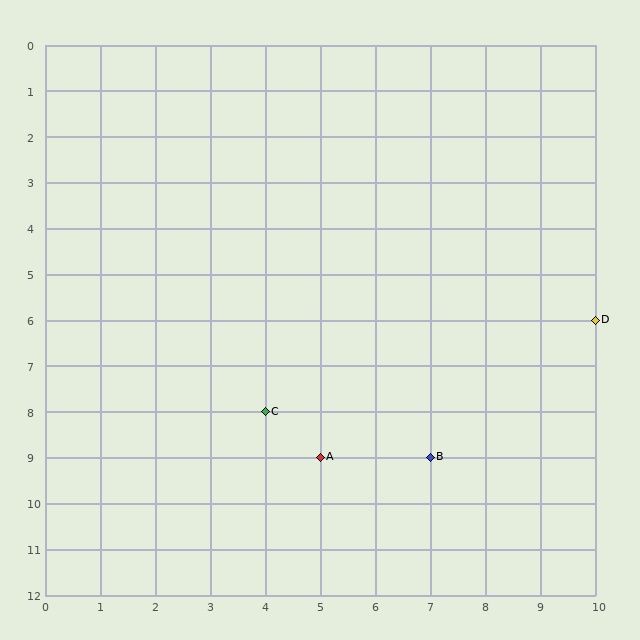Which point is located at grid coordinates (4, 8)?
Point C is at (4, 8).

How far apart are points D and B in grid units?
Points D and B are 3 columns and 3 rows apart (about 4.2 grid units diagonally).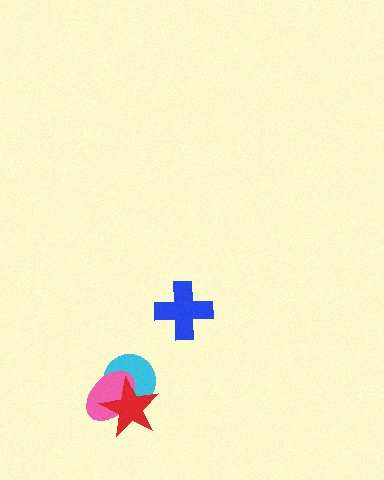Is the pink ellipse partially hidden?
Yes, it is partially covered by another shape.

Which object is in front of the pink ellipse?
The red star is in front of the pink ellipse.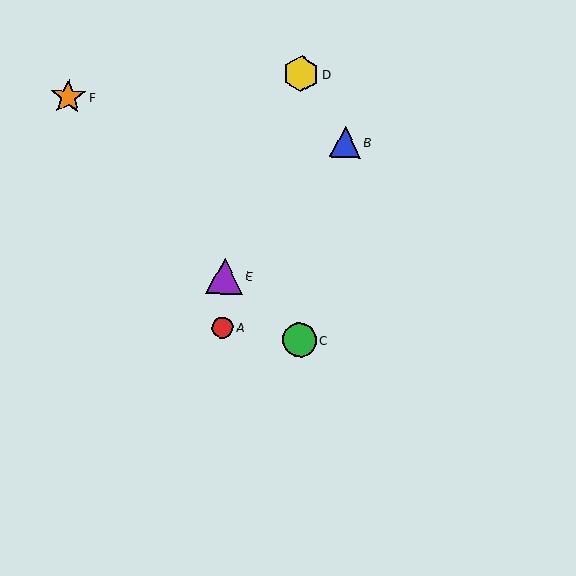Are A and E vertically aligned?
Yes, both are at x≈223.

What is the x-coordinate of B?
Object B is at x≈345.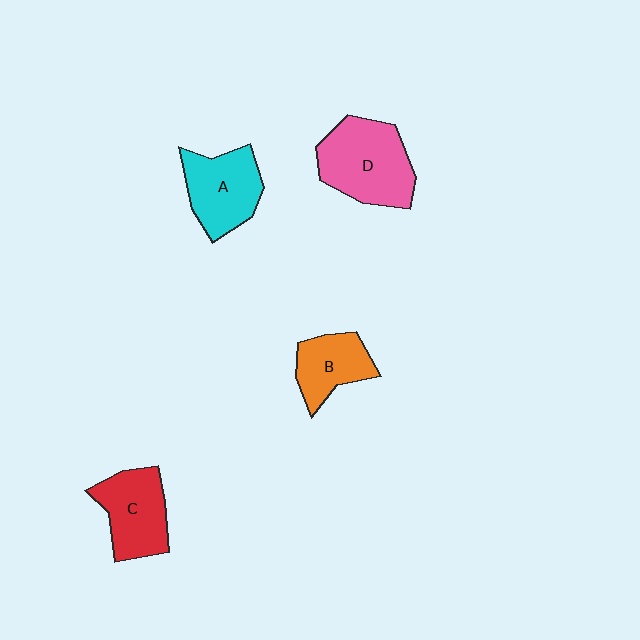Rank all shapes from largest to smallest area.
From largest to smallest: D (pink), A (cyan), C (red), B (orange).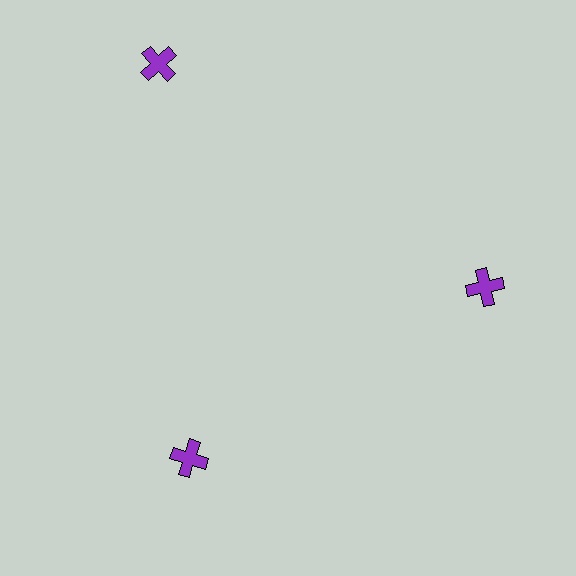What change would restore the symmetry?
The symmetry would be restored by moving it inward, back onto the ring so that all 3 crosses sit at equal angles and equal distance from the center.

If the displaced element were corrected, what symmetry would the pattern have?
It would have 3-fold rotational symmetry — the pattern would map onto itself every 120 degrees.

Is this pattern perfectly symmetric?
No. The 3 purple crosses are arranged in a ring, but one element near the 11 o'clock position is pushed outward from the center, breaking the 3-fold rotational symmetry.